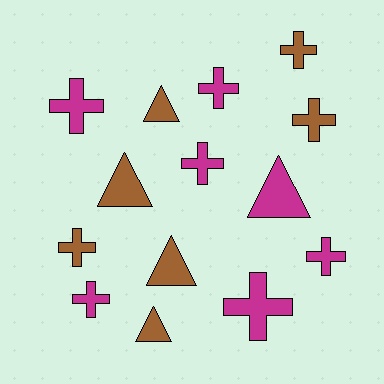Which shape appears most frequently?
Cross, with 9 objects.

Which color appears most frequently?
Brown, with 7 objects.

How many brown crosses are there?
There are 3 brown crosses.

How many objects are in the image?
There are 14 objects.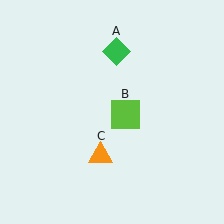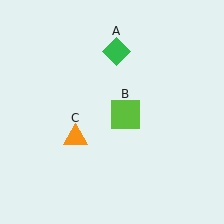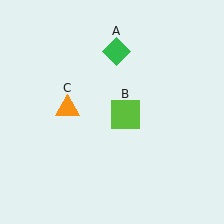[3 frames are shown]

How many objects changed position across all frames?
1 object changed position: orange triangle (object C).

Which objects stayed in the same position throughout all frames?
Green diamond (object A) and lime square (object B) remained stationary.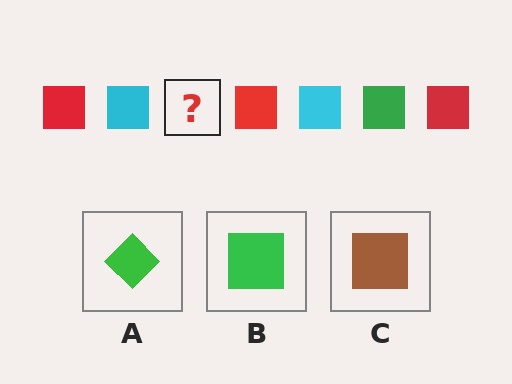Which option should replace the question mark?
Option B.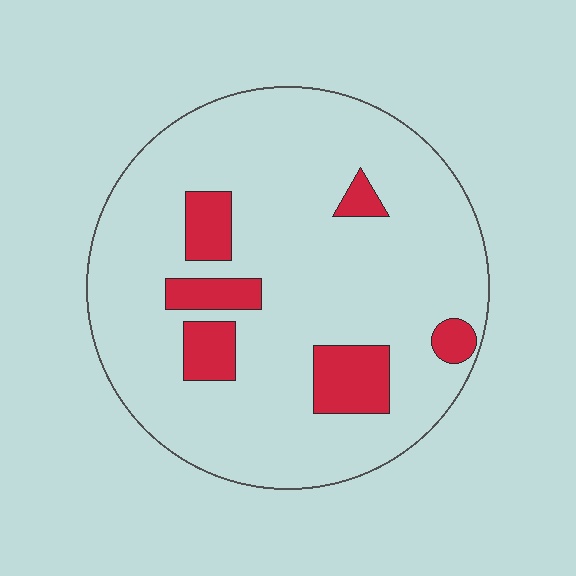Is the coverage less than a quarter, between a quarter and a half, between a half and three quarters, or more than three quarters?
Less than a quarter.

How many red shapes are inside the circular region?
6.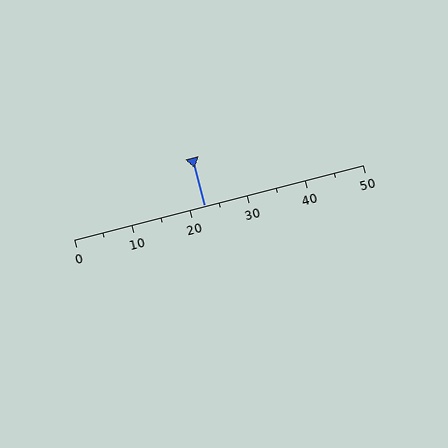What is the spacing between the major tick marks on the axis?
The major ticks are spaced 10 apart.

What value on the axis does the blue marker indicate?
The marker indicates approximately 22.5.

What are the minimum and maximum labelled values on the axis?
The axis runs from 0 to 50.